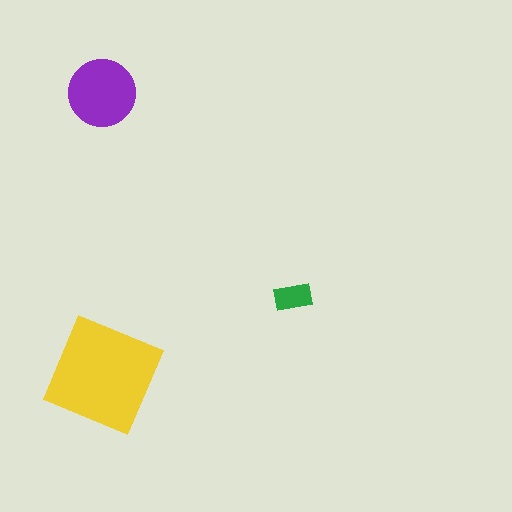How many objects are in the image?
There are 3 objects in the image.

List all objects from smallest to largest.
The green rectangle, the purple circle, the yellow diamond.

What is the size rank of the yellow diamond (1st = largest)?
1st.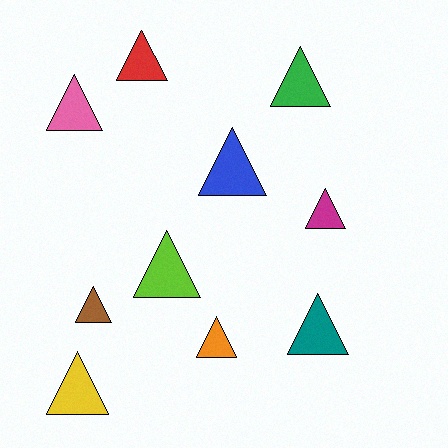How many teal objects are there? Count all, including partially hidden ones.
There is 1 teal object.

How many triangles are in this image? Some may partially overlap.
There are 10 triangles.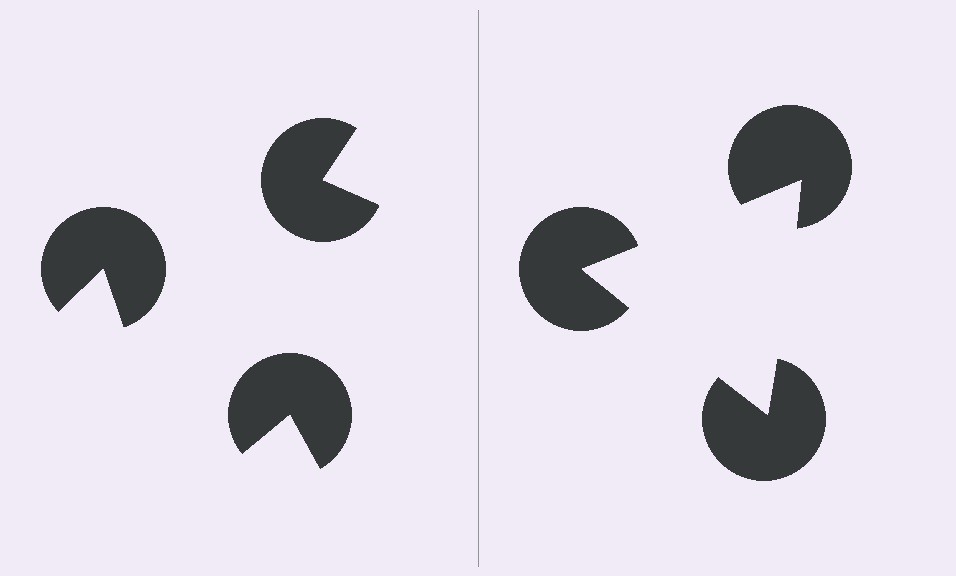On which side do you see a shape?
An illusory triangle appears on the right side. On the left side the wedge cuts are rotated, so no coherent shape forms.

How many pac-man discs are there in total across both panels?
6 — 3 on each side.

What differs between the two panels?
The pac-man discs are positioned identically on both sides; only the wedge orientations differ. On the right they align to a triangle; on the left they are misaligned.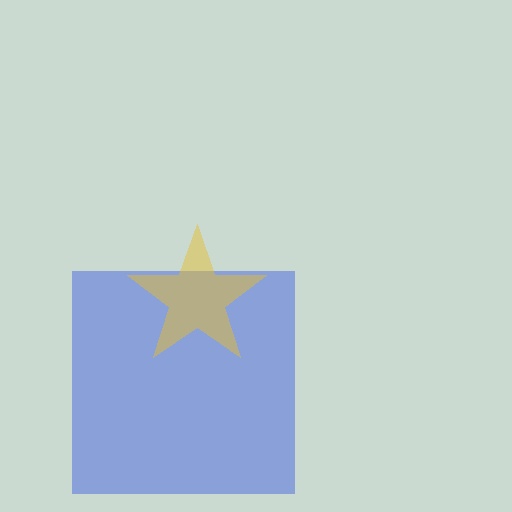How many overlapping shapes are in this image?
There are 2 overlapping shapes in the image.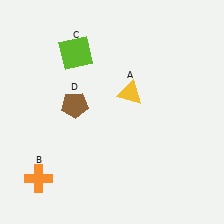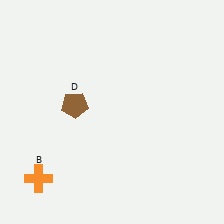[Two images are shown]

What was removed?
The lime square (C), the yellow triangle (A) were removed in Image 2.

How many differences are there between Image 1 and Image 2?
There are 2 differences between the two images.